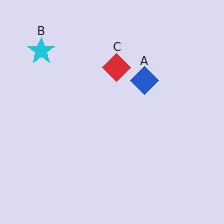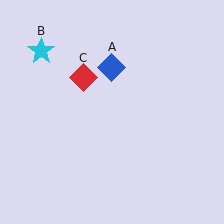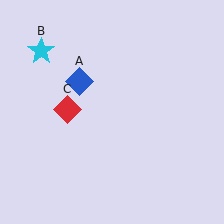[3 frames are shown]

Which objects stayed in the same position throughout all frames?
Cyan star (object B) remained stationary.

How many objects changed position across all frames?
2 objects changed position: blue diamond (object A), red diamond (object C).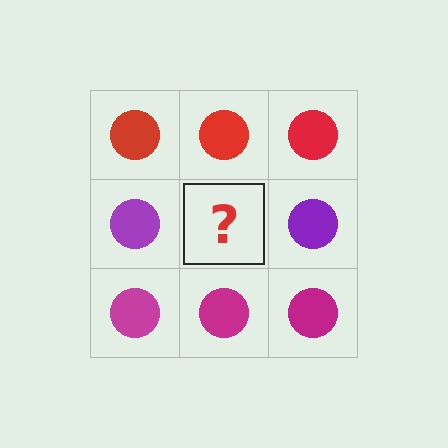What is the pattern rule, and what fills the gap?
The rule is that each row has a consistent color. The gap should be filled with a purple circle.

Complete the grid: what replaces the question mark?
The question mark should be replaced with a purple circle.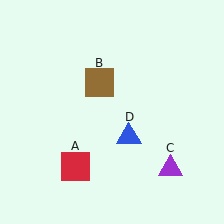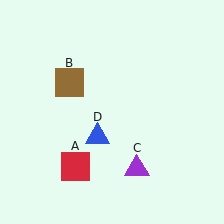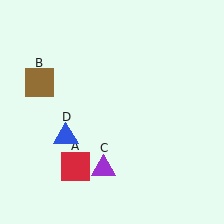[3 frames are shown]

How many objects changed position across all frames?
3 objects changed position: brown square (object B), purple triangle (object C), blue triangle (object D).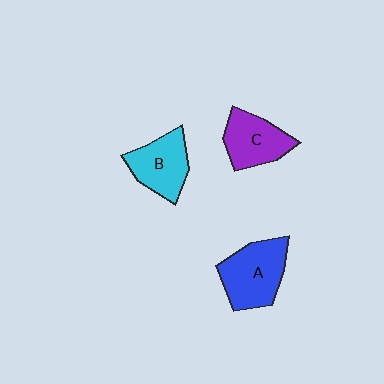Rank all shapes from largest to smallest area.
From largest to smallest: A (blue), B (cyan), C (purple).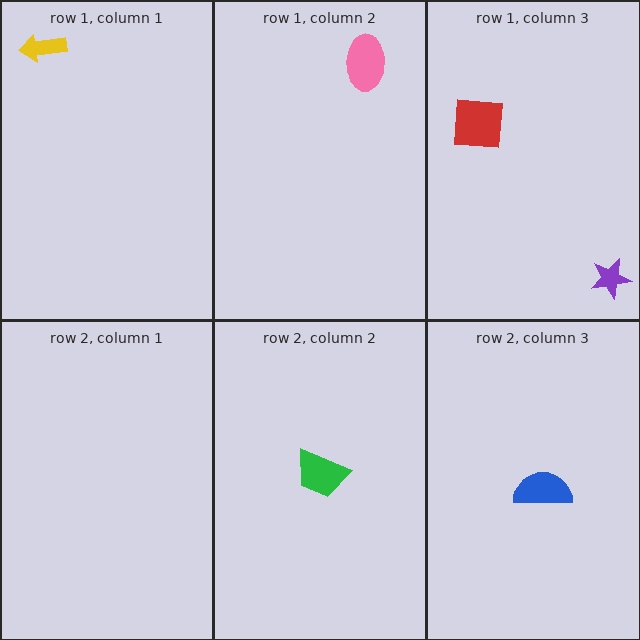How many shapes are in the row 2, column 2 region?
1.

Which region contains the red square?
The row 1, column 3 region.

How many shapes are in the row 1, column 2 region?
1.